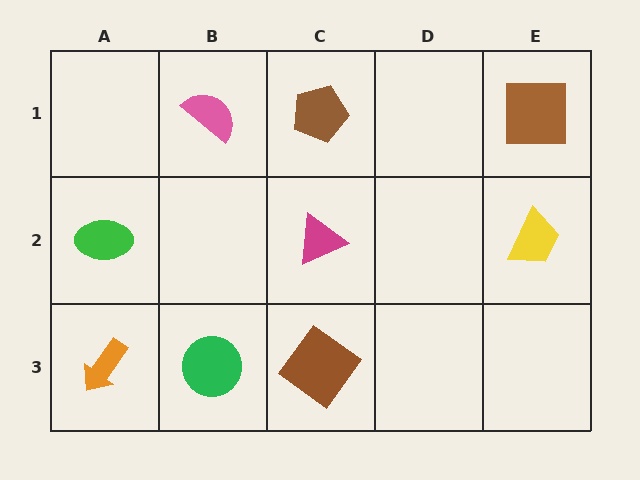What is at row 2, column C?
A magenta triangle.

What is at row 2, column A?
A green ellipse.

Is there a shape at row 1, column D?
No, that cell is empty.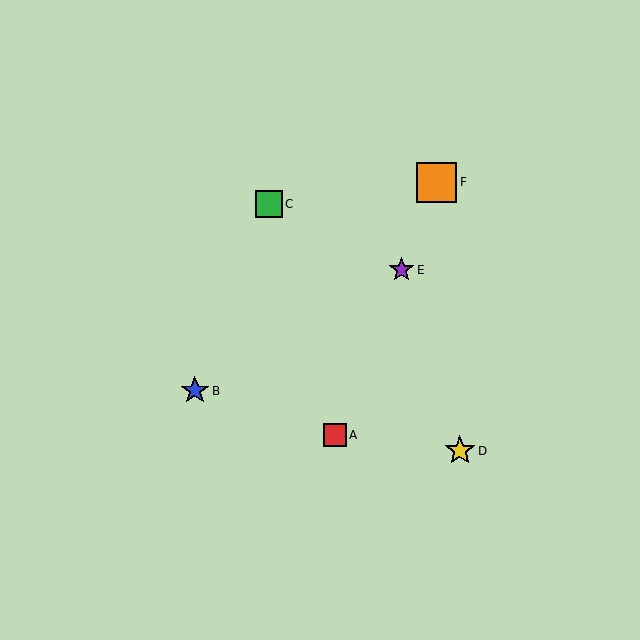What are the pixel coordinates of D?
Object D is at (460, 451).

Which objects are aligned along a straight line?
Objects A, E, F are aligned along a straight line.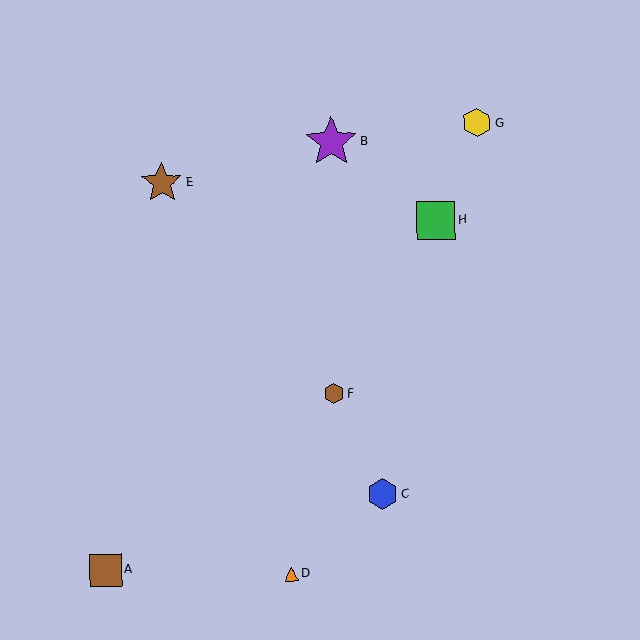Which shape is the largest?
The purple star (labeled B) is the largest.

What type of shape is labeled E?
Shape E is a brown star.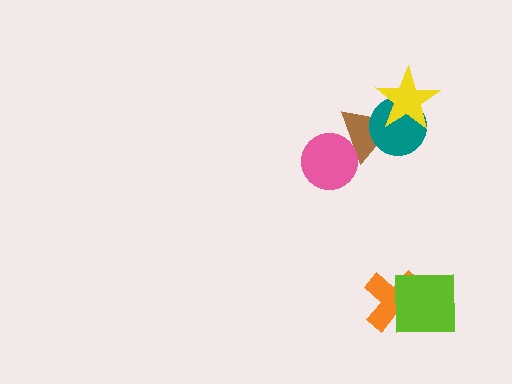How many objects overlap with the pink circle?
1 object overlaps with the pink circle.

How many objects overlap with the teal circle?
2 objects overlap with the teal circle.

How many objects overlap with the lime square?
1 object overlaps with the lime square.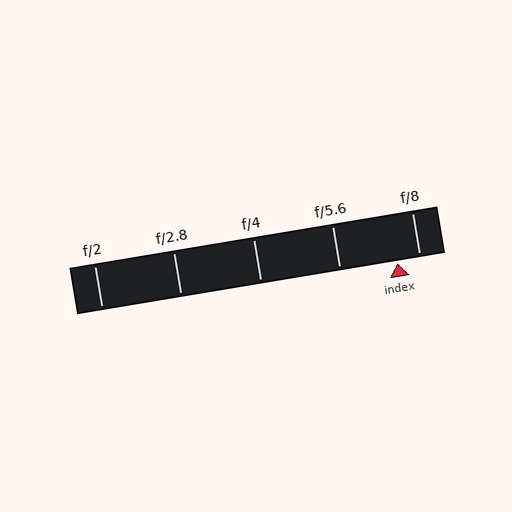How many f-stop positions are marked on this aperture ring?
There are 5 f-stop positions marked.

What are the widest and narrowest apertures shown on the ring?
The widest aperture shown is f/2 and the narrowest is f/8.